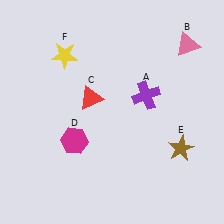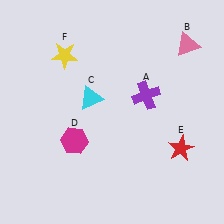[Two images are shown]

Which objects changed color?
C changed from red to cyan. E changed from brown to red.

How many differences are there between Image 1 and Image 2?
There are 2 differences between the two images.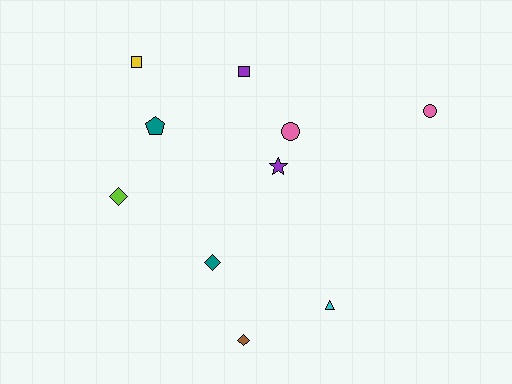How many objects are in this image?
There are 10 objects.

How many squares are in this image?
There are 2 squares.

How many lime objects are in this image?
There is 1 lime object.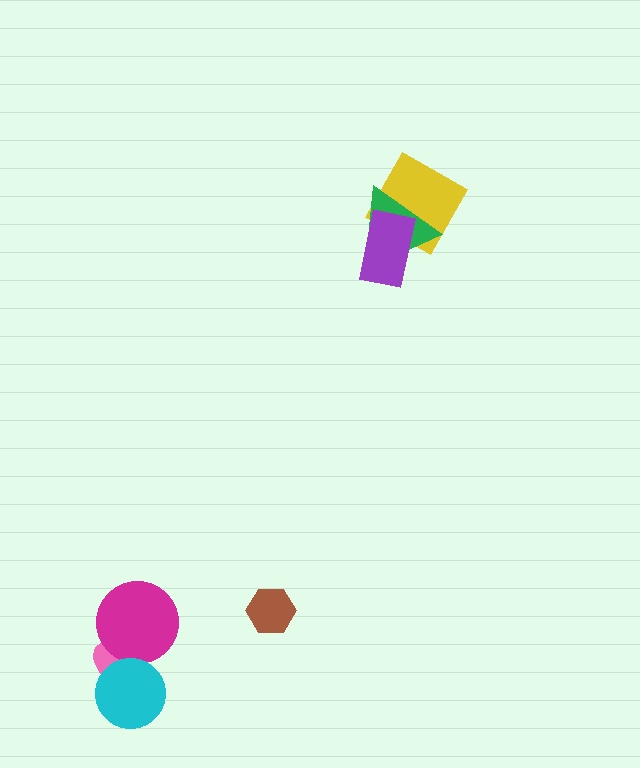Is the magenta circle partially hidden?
No, no other shape covers it.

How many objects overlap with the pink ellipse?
2 objects overlap with the pink ellipse.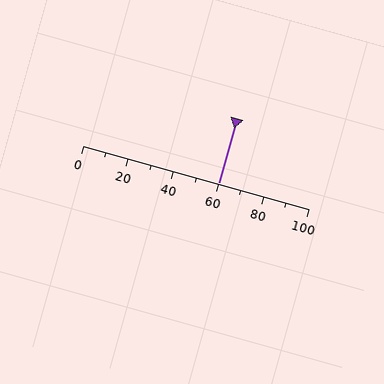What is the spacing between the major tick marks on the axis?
The major ticks are spaced 20 apart.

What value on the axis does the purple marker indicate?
The marker indicates approximately 60.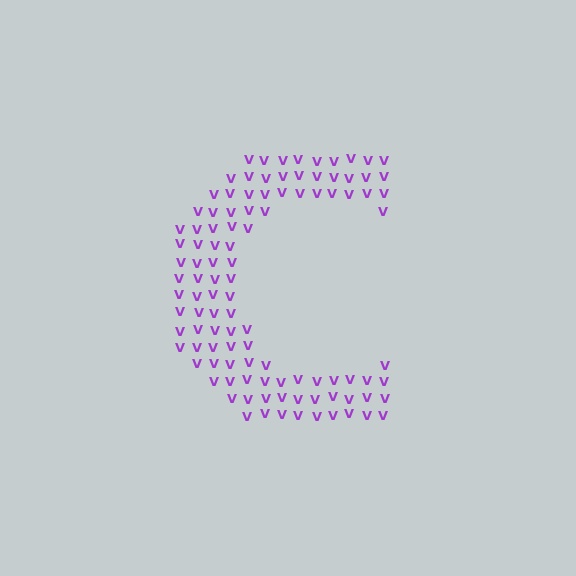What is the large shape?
The large shape is the letter C.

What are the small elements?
The small elements are letter V's.